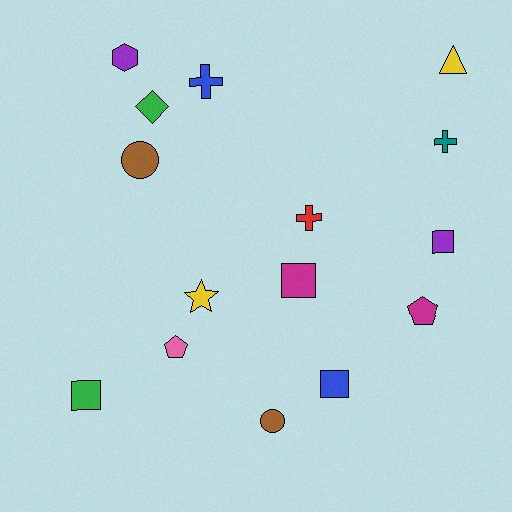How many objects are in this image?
There are 15 objects.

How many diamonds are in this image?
There is 1 diamond.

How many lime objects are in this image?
There are no lime objects.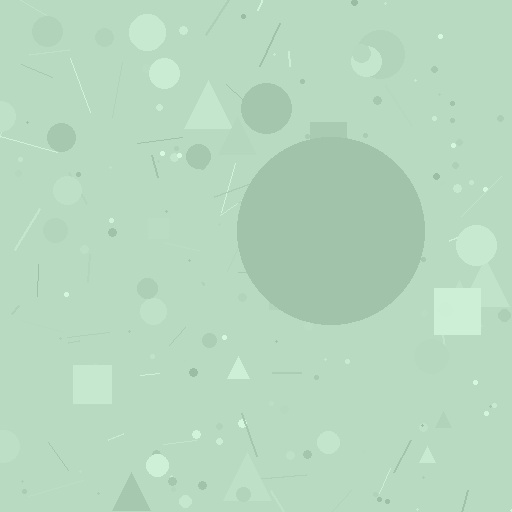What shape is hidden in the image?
A circle is hidden in the image.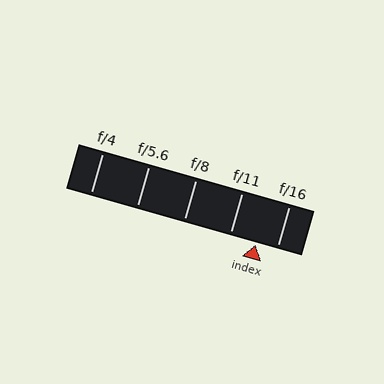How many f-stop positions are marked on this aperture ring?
There are 5 f-stop positions marked.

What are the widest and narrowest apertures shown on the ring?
The widest aperture shown is f/4 and the narrowest is f/16.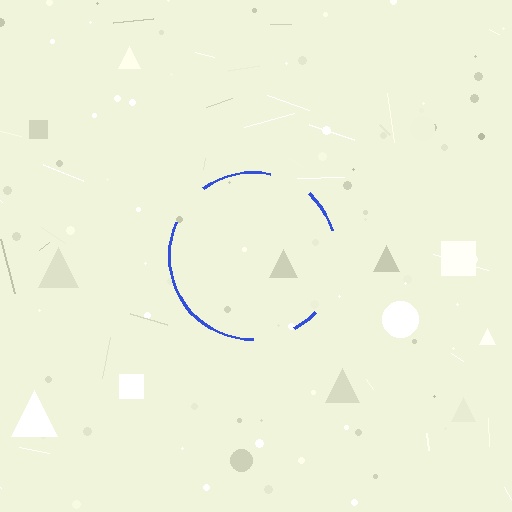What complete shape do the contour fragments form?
The contour fragments form a circle.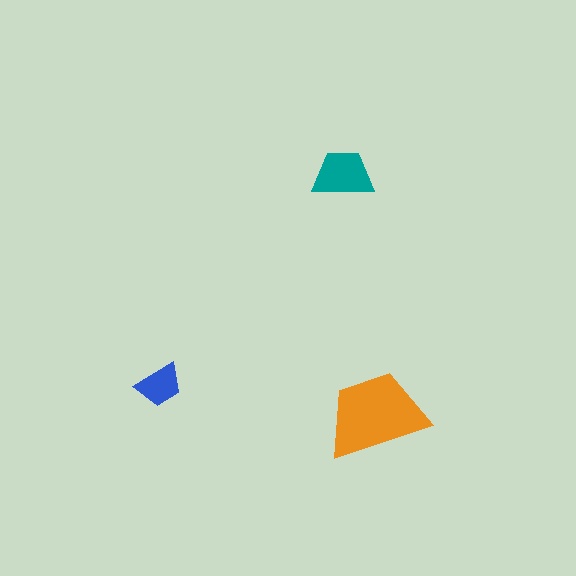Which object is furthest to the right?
The orange trapezoid is rightmost.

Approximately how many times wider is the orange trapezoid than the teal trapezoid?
About 1.5 times wider.